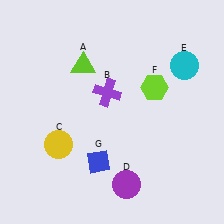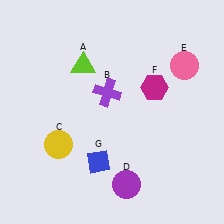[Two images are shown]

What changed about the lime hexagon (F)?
In Image 1, F is lime. In Image 2, it changed to magenta.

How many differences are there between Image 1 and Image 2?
There are 2 differences between the two images.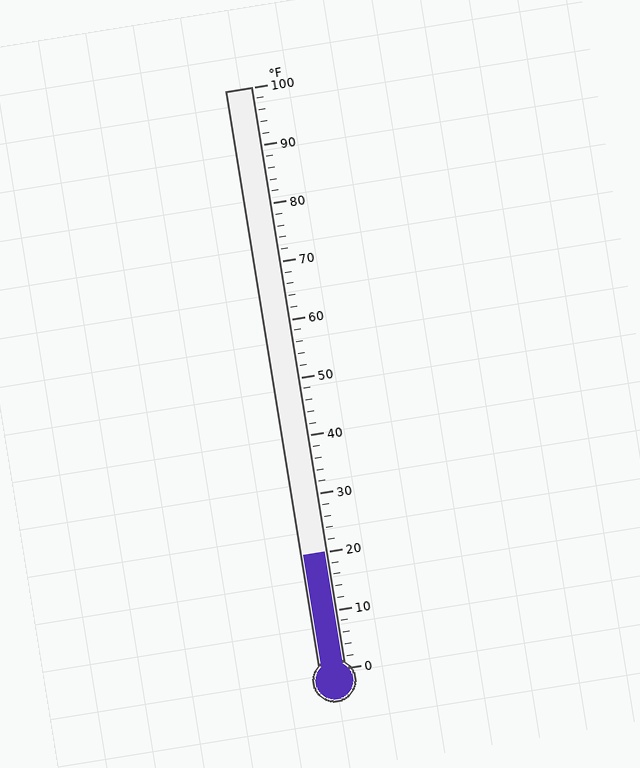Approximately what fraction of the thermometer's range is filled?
The thermometer is filled to approximately 20% of its range.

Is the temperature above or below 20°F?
The temperature is at 20°F.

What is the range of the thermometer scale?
The thermometer scale ranges from 0°F to 100°F.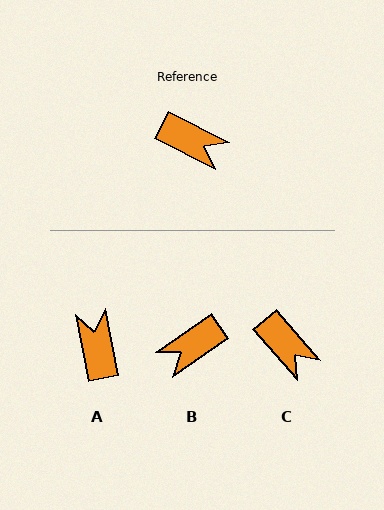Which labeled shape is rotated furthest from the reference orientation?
A, about 128 degrees away.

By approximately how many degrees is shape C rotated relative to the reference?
Approximately 22 degrees clockwise.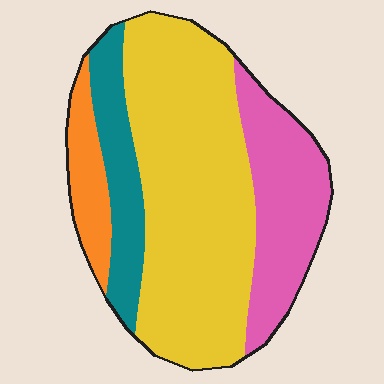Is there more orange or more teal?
Teal.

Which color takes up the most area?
Yellow, at roughly 55%.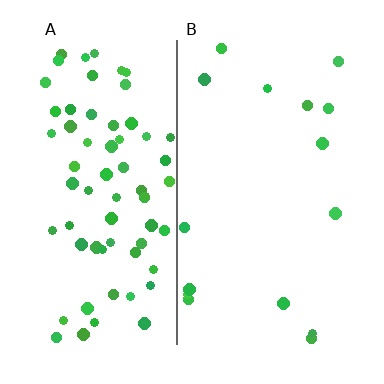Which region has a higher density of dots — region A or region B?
A (the left).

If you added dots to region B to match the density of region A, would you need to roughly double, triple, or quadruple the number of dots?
Approximately quadruple.